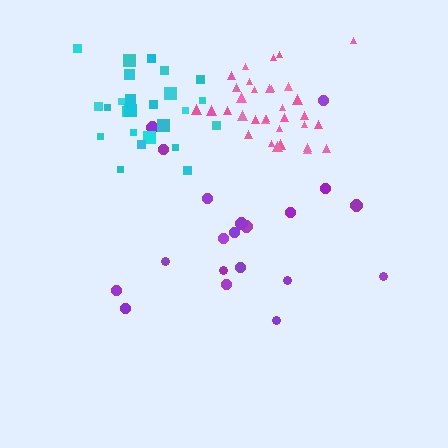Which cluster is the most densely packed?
Pink.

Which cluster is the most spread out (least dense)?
Purple.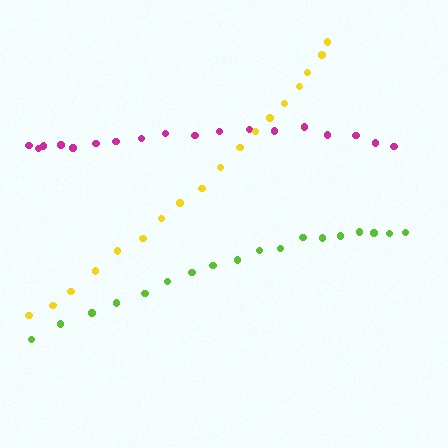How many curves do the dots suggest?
There are 3 distinct paths.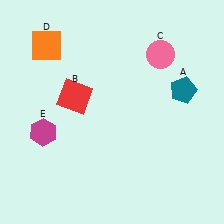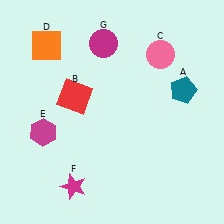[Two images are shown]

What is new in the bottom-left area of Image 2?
A magenta star (F) was added in the bottom-left area of Image 2.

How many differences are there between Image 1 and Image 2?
There are 2 differences between the two images.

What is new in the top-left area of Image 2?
A magenta circle (G) was added in the top-left area of Image 2.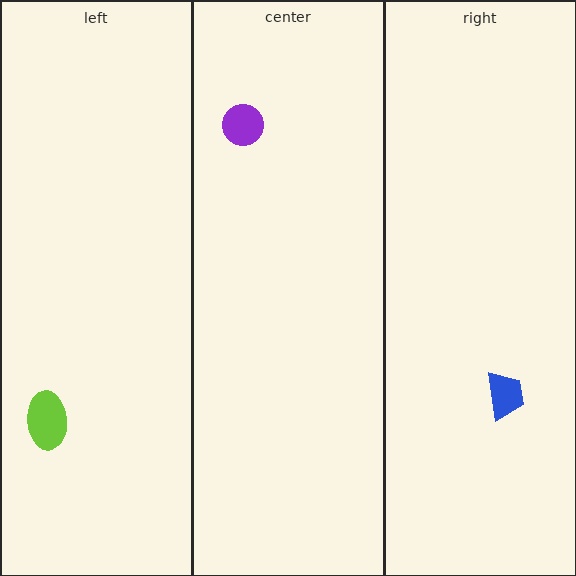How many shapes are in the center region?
1.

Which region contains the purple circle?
The center region.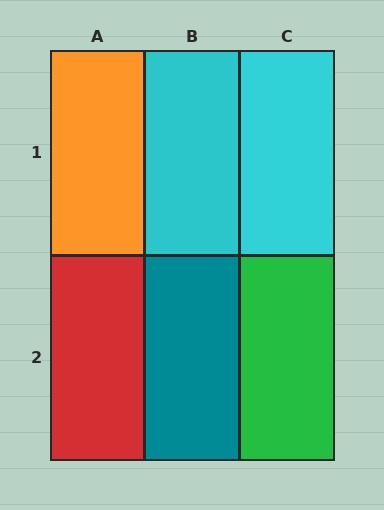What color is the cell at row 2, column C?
Green.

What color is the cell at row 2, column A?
Red.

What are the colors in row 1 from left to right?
Orange, cyan, cyan.